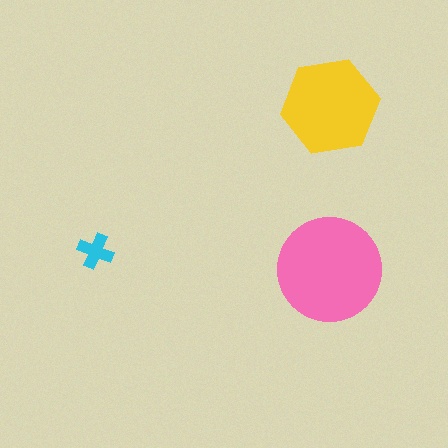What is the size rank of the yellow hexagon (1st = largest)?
2nd.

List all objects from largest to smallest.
The pink circle, the yellow hexagon, the cyan cross.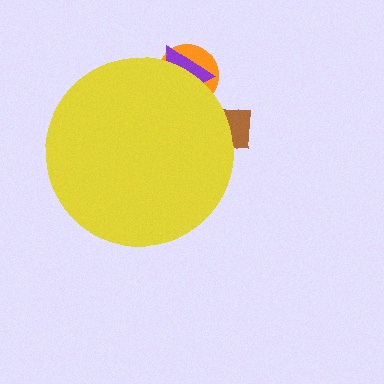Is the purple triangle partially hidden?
Yes, the purple triangle is partially hidden behind the yellow circle.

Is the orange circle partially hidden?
Yes, the orange circle is partially hidden behind the yellow circle.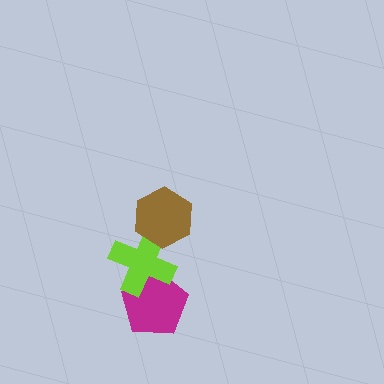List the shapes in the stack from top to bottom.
From top to bottom: the brown hexagon, the lime cross, the magenta pentagon.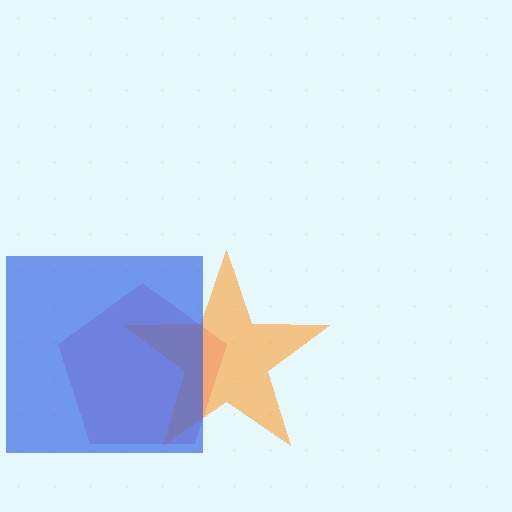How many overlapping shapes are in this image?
There are 3 overlapping shapes in the image.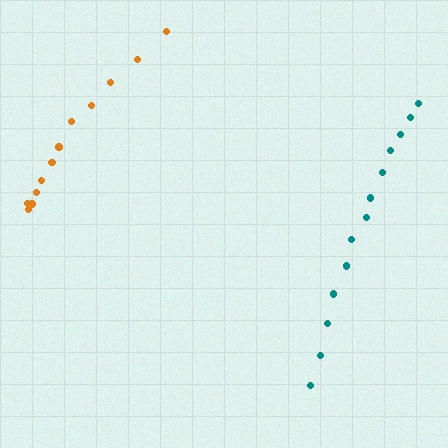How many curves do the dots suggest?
There are 2 distinct paths.